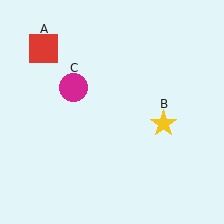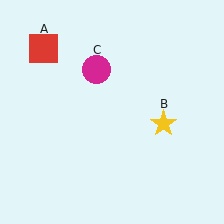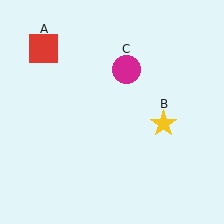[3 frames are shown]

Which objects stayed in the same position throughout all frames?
Red square (object A) and yellow star (object B) remained stationary.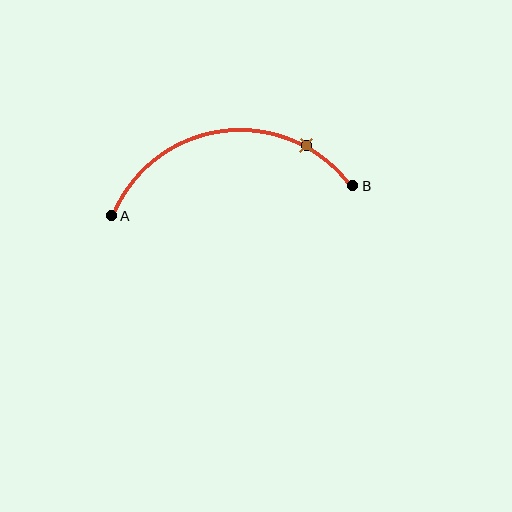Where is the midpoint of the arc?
The arc midpoint is the point on the curve farthest from the straight line joining A and B. It sits above that line.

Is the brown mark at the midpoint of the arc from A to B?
No. The brown mark lies on the arc but is closer to endpoint B. The arc midpoint would be at the point on the curve equidistant along the arc from both A and B.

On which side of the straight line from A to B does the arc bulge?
The arc bulges above the straight line connecting A and B.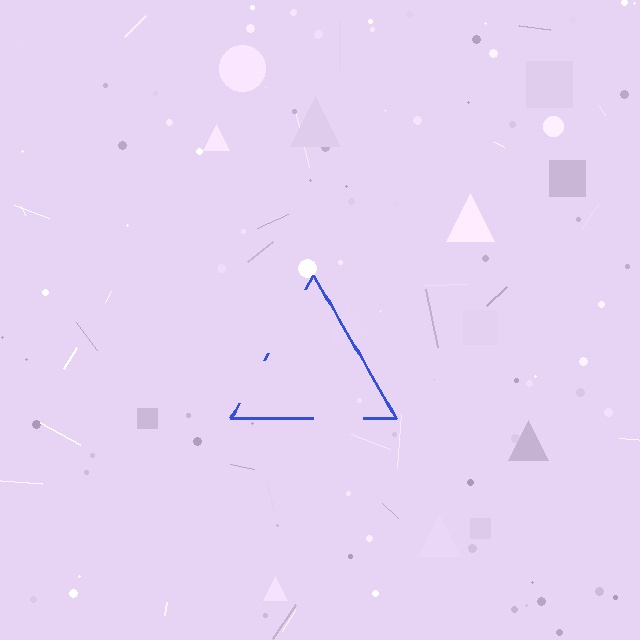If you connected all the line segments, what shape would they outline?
They would outline a triangle.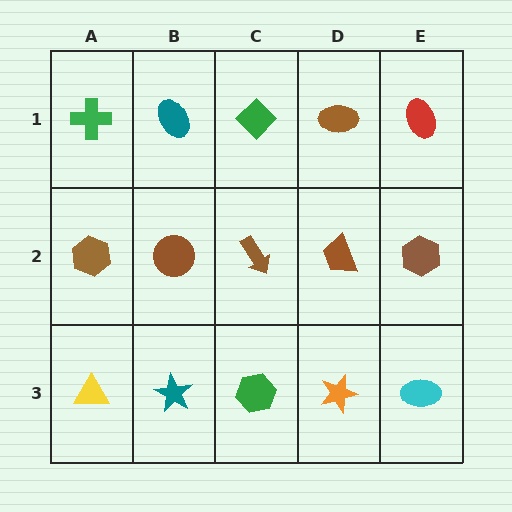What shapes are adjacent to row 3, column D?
A brown trapezoid (row 2, column D), a green hexagon (row 3, column C), a cyan ellipse (row 3, column E).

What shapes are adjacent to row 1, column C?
A brown arrow (row 2, column C), a teal ellipse (row 1, column B), a brown ellipse (row 1, column D).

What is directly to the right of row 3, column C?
An orange star.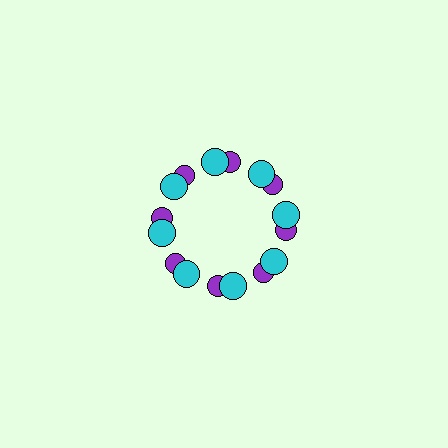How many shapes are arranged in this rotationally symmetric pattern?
There are 16 shapes, arranged in 8 groups of 2.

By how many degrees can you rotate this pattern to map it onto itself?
The pattern maps onto itself every 45 degrees of rotation.